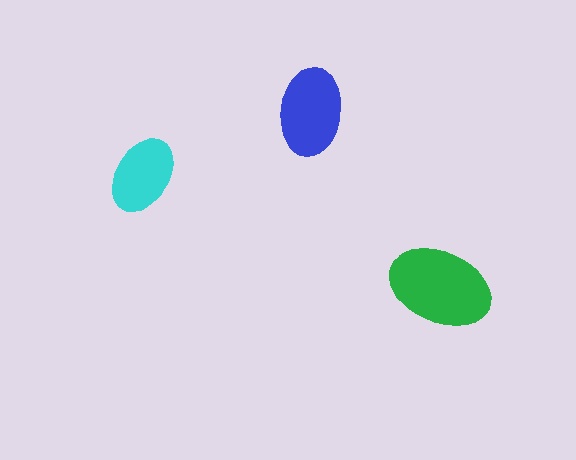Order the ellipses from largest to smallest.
the green one, the blue one, the cyan one.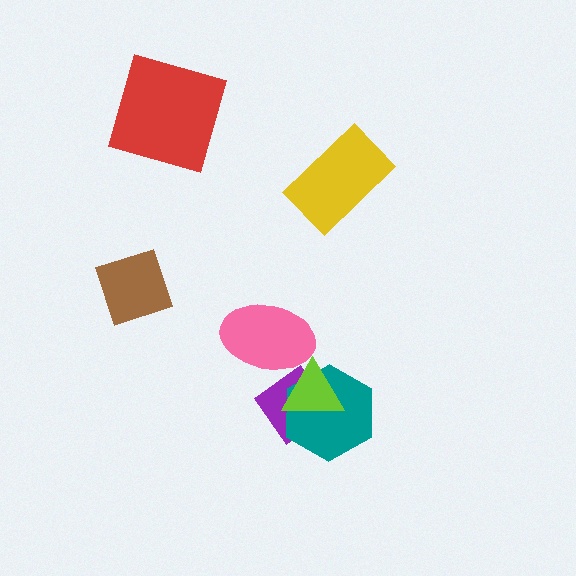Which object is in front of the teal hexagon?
The lime triangle is in front of the teal hexagon.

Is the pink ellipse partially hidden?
Yes, it is partially covered by another shape.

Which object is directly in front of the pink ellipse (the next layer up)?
The purple diamond is directly in front of the pink ellipse.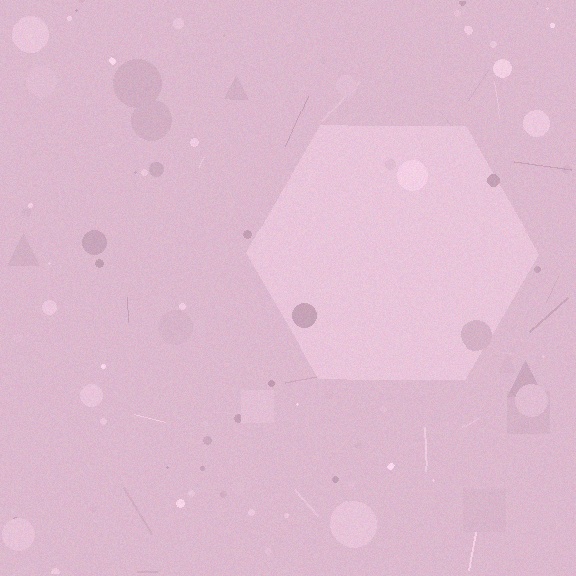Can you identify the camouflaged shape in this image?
The camouflaged shape is a hexagon.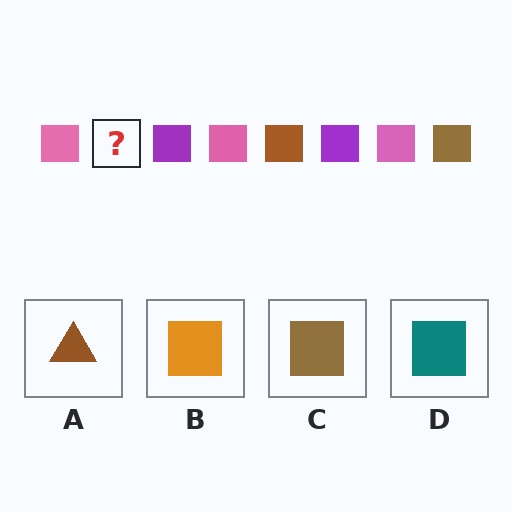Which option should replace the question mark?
Option C.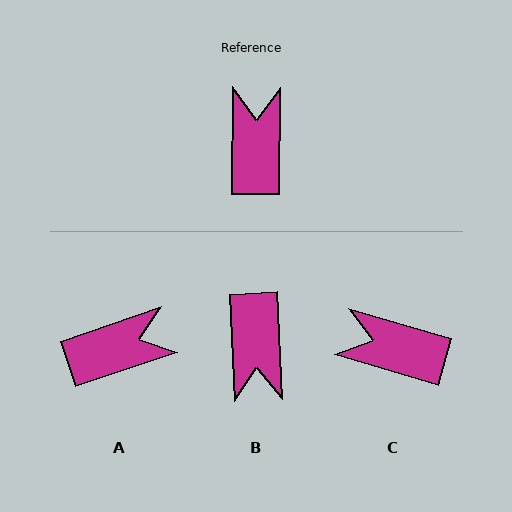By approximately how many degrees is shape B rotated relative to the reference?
Approximately 177 degrees clockwise.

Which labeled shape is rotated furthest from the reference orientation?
B, about 177 degrees away.